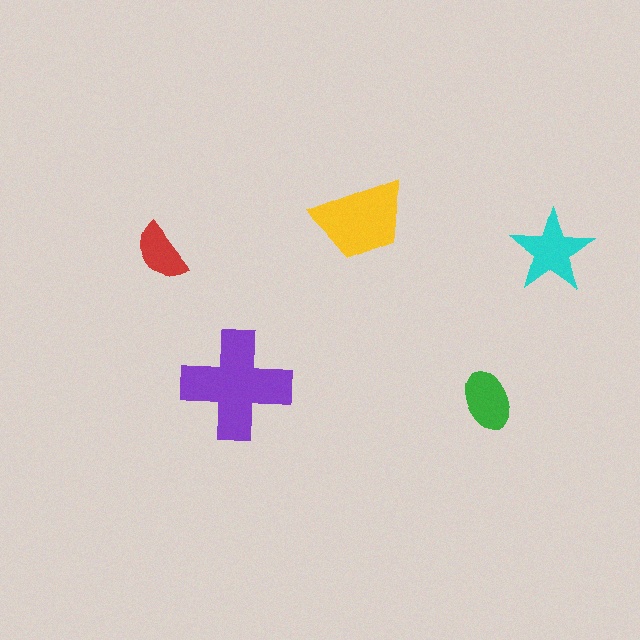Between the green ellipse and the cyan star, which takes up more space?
The cyan star.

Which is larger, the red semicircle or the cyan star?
The cyan star.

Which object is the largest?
The purple cross.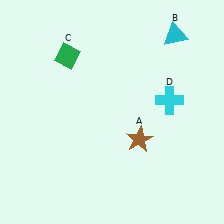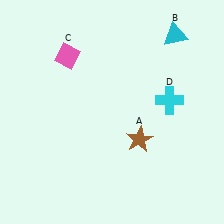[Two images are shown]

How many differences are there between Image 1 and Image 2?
There is 1 difference between the two images.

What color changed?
The diamond (C) changed from green in Image 1 to pink in Image 2.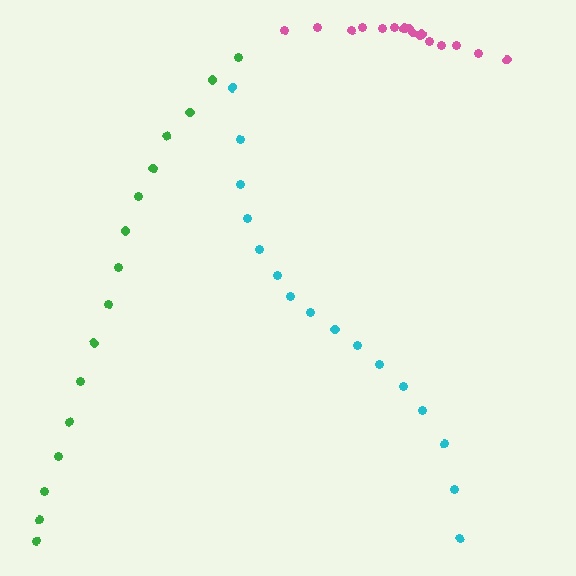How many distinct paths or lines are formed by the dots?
There are 3 distinct paths.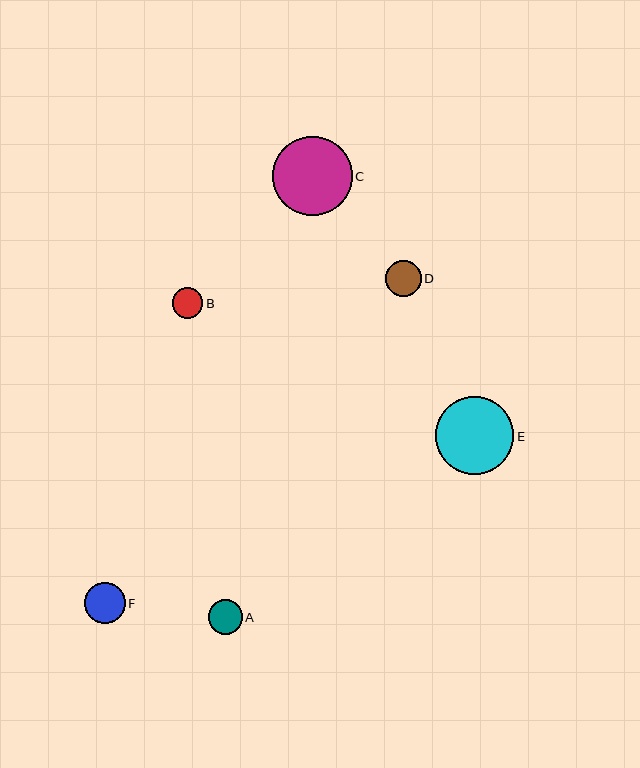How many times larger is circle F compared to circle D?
Circle F is approximately 1.1 times the size of circle D.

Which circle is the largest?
Circle C is the largest with a size of approximately 79 pixels.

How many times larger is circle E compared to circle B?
Circle E is approximately 2.5 times the size of circle B.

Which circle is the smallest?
Circle B is the smallest with a size of approximately 31 pixels.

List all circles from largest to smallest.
From largest to smallest: C, E, F, D, A, B.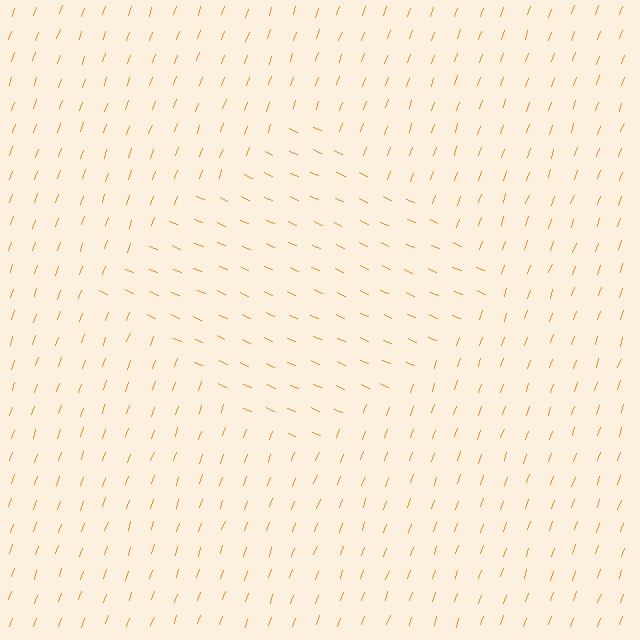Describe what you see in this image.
The image is filled with small orange line segments. A diamond region in the image has lines oriented differently from the surrounding lines, creating a visible texture boundary.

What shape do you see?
I see a diamond.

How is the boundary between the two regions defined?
The boundary is defined purely by a change in line orientation (approximately 86 degrees difference). All lines are the same color and thickness.